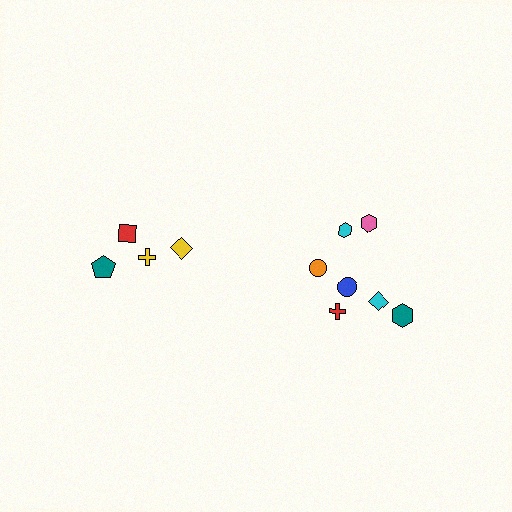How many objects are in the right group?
There are 7 objects.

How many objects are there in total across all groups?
There are 11 objects.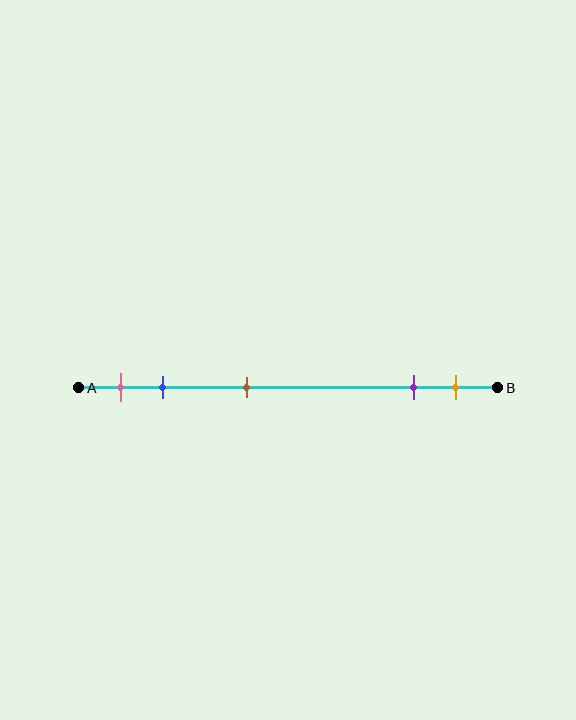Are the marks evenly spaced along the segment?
No, the marks are not evenly spaced.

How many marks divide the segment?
There are 5 marks dividing the segment.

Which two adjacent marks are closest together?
The purple and orange marks are the closest adjacent pair.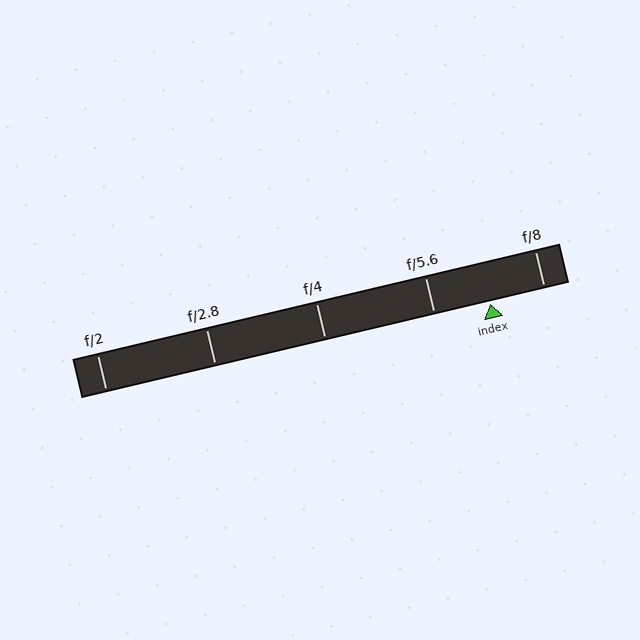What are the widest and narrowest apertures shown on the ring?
The widest aperture shown is f/2 and the narrowest is f/8.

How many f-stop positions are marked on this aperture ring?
There are 5 f-stop positions marked.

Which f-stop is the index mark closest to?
The index mark is closest to f/8.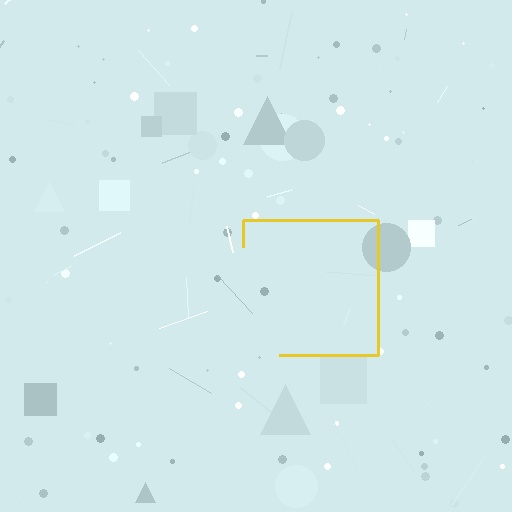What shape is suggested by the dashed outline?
The dashed outline suggests a square.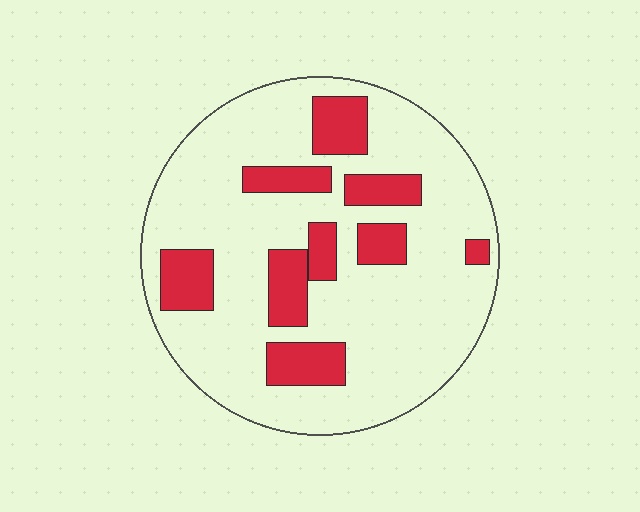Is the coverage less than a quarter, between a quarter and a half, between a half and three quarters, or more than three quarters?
Less than a quarter.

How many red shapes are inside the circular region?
9.